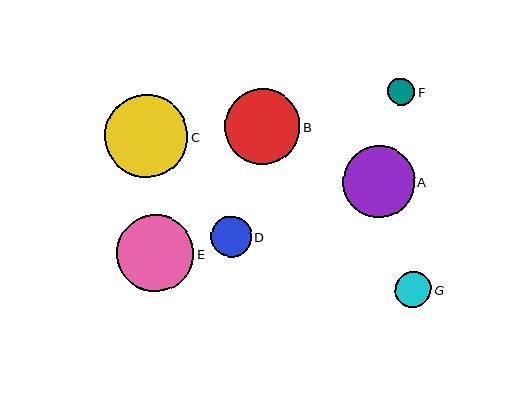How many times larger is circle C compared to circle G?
Circle C is approximately 2.3 times the size of circle G.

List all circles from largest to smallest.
From largest to smallest: C, E, B, A, D, G, F.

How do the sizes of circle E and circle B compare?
Circle E and circle B are approximately the same size.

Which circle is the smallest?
Circle F is the smallest with a size of approximately 27 pixels.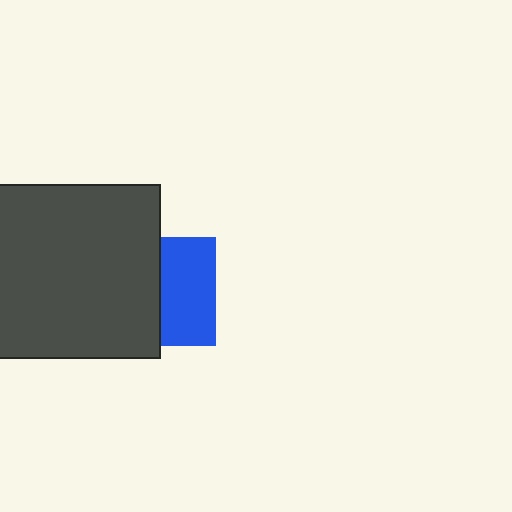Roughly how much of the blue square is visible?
About half of it is visible (roughly 50%).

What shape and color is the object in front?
The object in front is a dark gray rectangle.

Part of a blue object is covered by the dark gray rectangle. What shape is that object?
It is a square.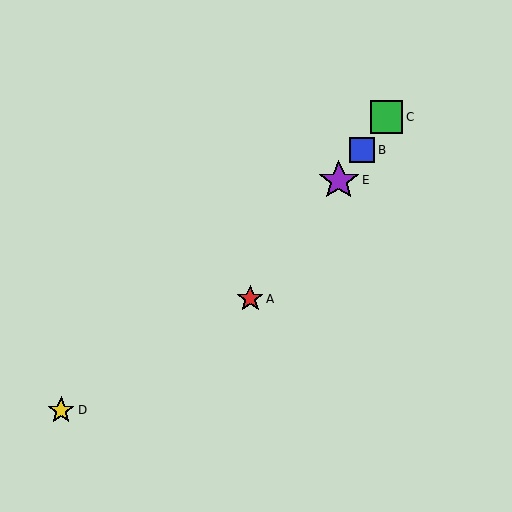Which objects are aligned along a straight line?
Objects A, B, C, E are aligned along a straight line.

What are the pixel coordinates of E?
Object E is at (339, 180).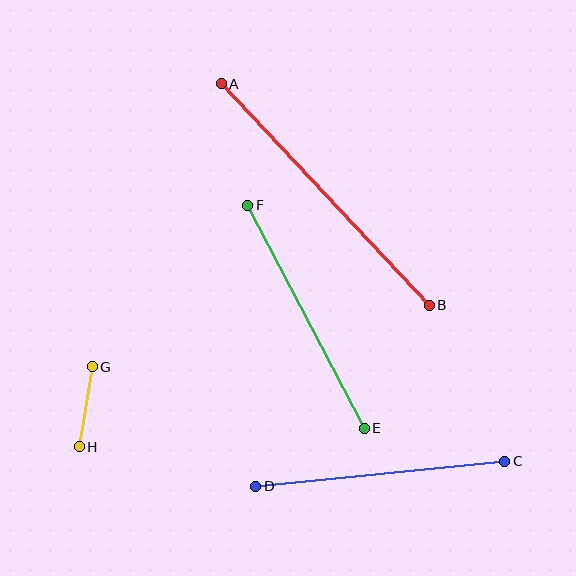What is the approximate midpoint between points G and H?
The midpoint is at approximately (86, 407) pixels.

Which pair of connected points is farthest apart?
Points A and B are farthest apart.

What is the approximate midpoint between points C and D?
The midpoint is at approximately (380, 474) pixels.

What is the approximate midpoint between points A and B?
The midpoint is at approximately (325, 194) pixels.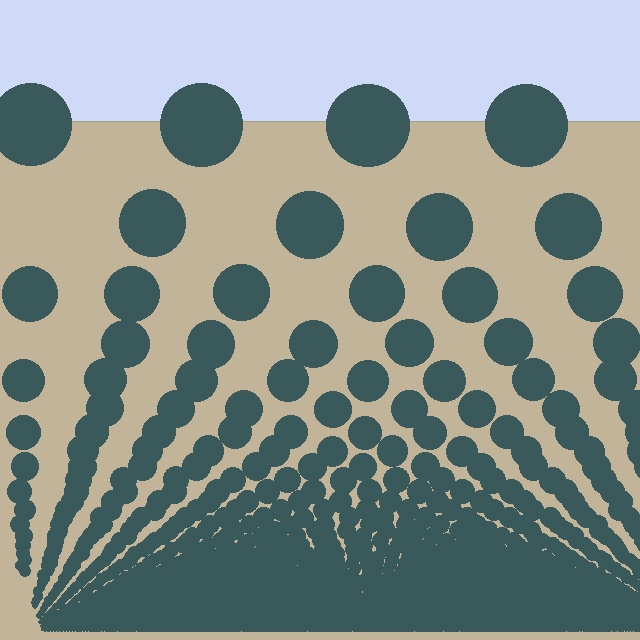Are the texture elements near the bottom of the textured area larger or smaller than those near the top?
Smaller. The gradient is inverted — elements near the bottom are smaller and denser.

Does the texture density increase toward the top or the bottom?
Density increases toward the bottom.